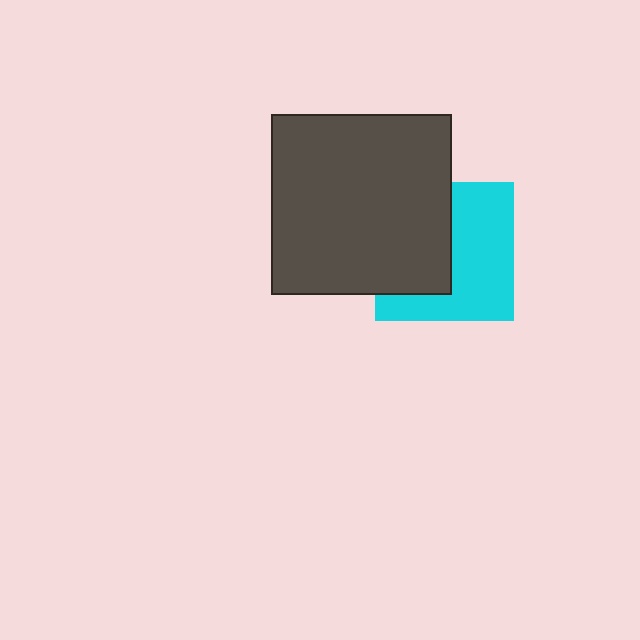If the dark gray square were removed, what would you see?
You would see the complete cyan square.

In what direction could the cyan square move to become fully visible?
The cyan square could move right. That would shift it out from behind the dark gray square entirely.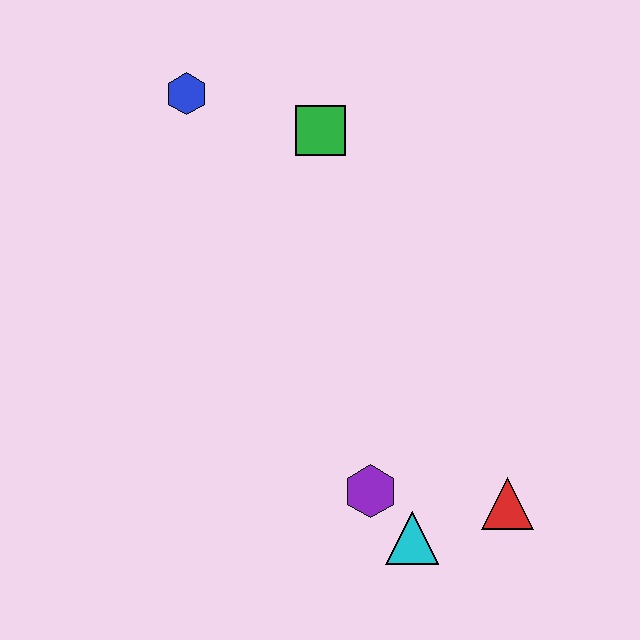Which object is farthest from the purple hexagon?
The blue hexagon is farthest from the purple hexagon.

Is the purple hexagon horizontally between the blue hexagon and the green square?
No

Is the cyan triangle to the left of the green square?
No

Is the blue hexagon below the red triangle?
No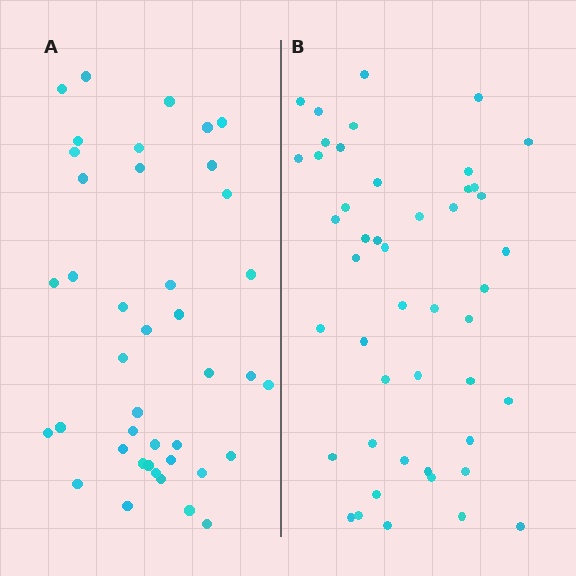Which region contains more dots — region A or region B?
Region B (the right region) has more dots.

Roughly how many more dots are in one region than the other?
Region B has about 6 more dots than region A.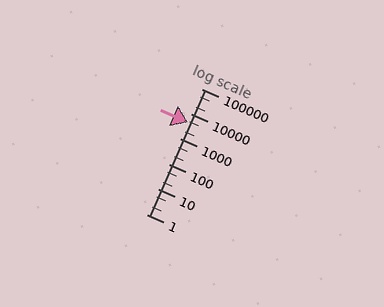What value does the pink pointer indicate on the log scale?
The pointer indicates approximately 4500.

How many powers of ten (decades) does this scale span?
The scale spans 5 decades, from 1 to 100000.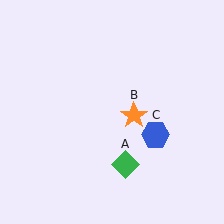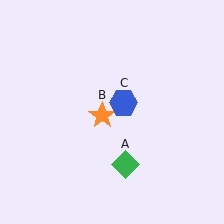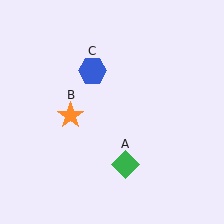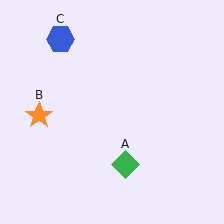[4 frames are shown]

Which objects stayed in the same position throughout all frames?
Green diamond (object A) remained stationary.